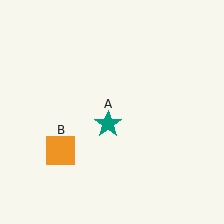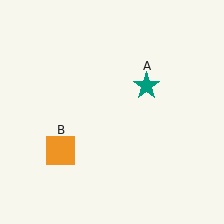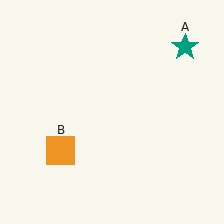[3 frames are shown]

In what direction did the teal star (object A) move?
The teal star (object A) moved up and to the right.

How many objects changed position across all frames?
1 object changed position: teal star (object A).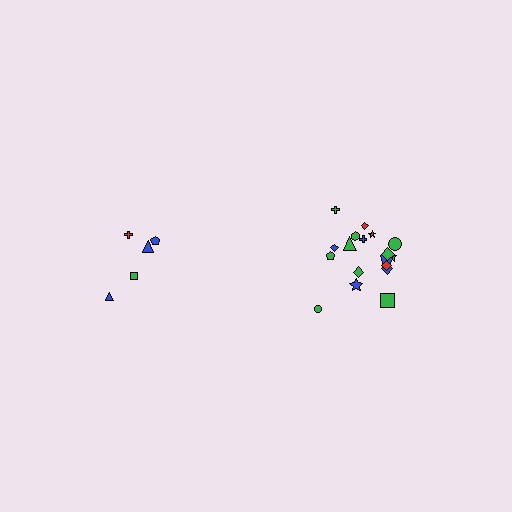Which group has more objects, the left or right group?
The right group.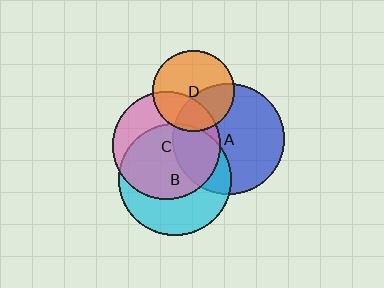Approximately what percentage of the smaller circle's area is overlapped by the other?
Approximately 30%.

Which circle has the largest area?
Circle B (cyan).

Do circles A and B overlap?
Yes.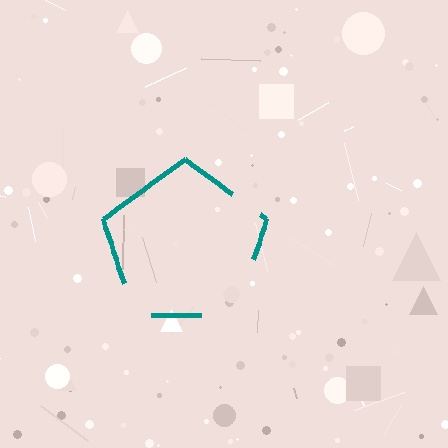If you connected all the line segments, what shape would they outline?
They would outline a pentagon.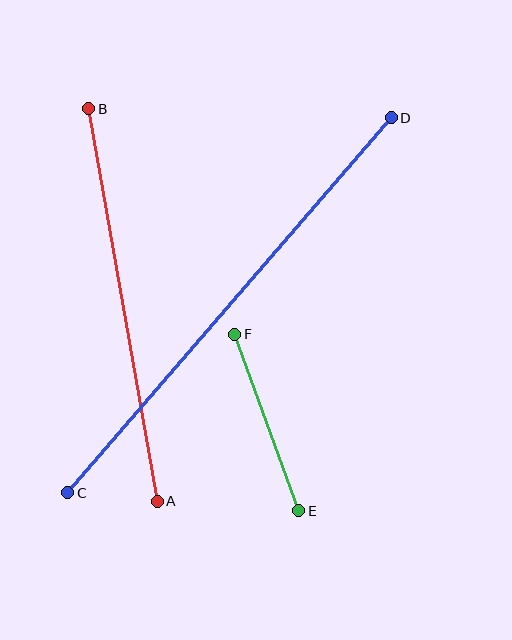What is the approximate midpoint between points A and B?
The midpoint is at approximately (123, 305) pixels.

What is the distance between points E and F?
The distance is approximately 188 pixels.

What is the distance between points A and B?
The distance is approximately 398 pixels.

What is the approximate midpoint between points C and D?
The midpoint is at approximately (230, 305) pixels.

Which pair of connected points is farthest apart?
Points C and D are farthest apart.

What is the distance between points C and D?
The distance is approximately 495 pixels.